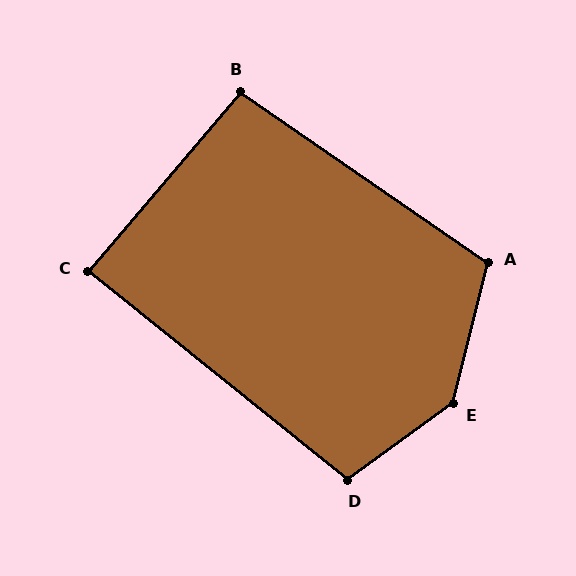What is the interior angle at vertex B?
Approximately 96 degrees (obtuse).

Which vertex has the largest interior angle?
E, at approximately 140 degrees.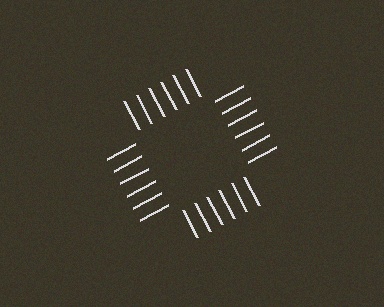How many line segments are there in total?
24 — 6 along each of the 4 edges.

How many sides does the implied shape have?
4 sides — the line-ends trace a square.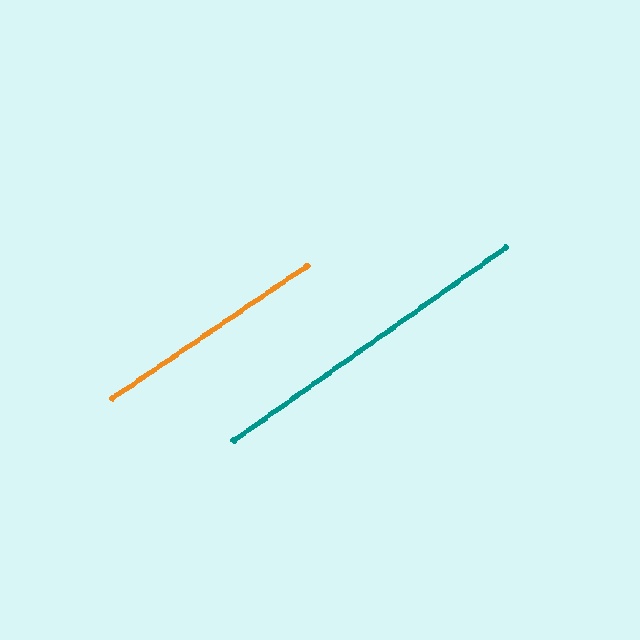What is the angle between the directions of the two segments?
Approximately 1 degree.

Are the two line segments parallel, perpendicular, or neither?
Parallel — their directions differ by only 1.4°.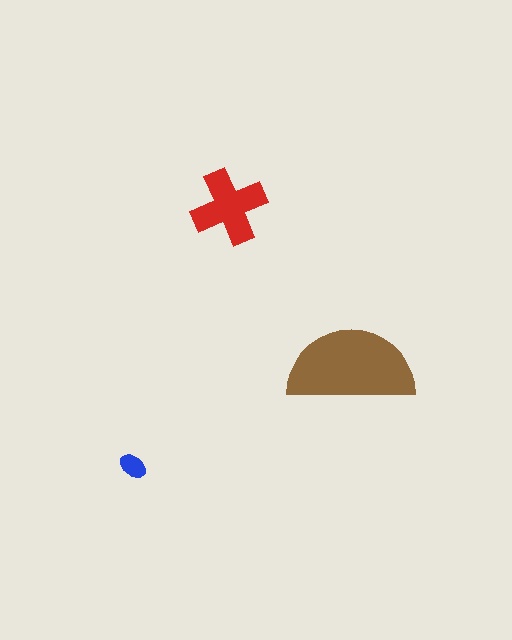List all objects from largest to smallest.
The brown semicircle, the red cross, the blue ellipse.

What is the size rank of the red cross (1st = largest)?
2nd.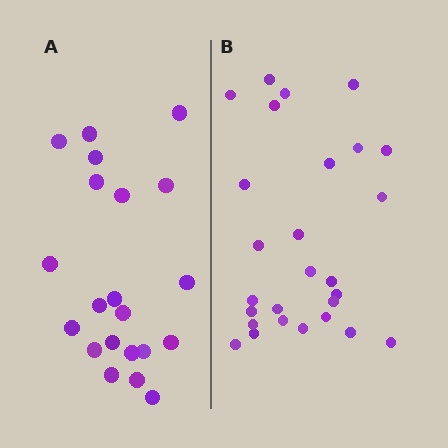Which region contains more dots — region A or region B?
Region B (the right region) has more dots.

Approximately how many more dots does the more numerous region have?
Region B has about 6 more dots than region A.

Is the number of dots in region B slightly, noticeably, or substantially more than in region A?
Region B has noticeably more, but not dramatically so. The ratio is roughly 1.3 to 1.